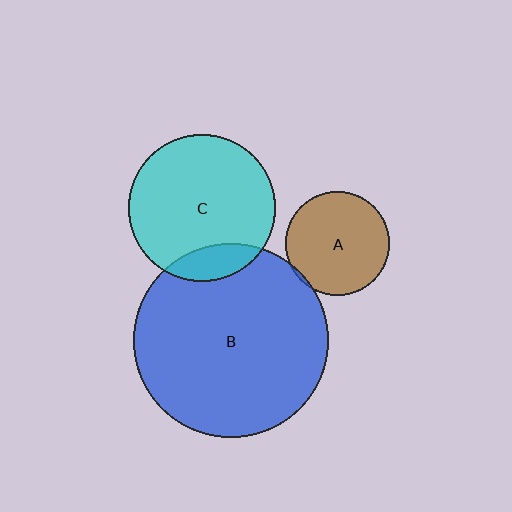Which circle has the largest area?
Circle B (blue).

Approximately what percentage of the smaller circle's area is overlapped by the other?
Approximately 5%.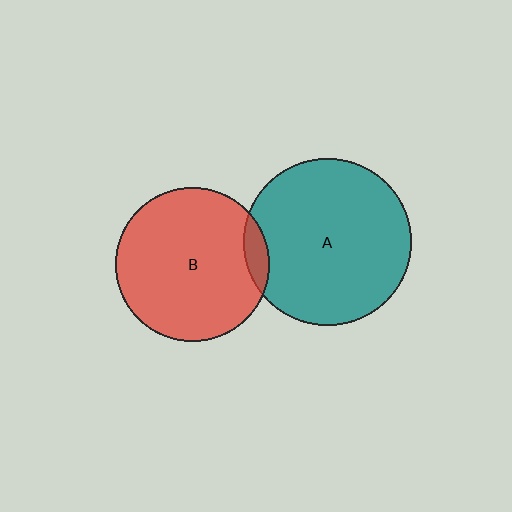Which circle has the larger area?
Circle A (teal).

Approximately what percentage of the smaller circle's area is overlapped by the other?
Approximately 10%.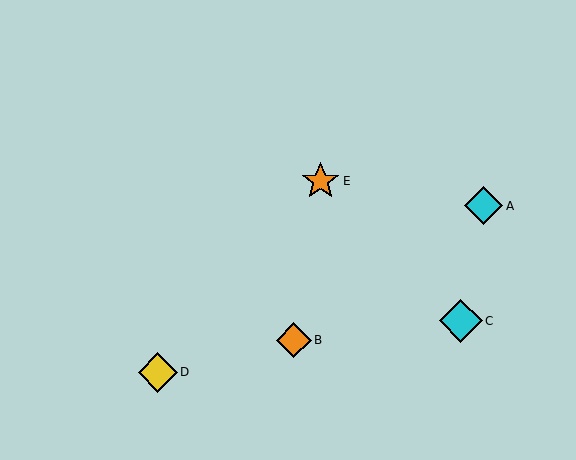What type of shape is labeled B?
Shape B is an orange diamond.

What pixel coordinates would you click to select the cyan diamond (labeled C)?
Click at (461, 321) to select the cyan diamond C.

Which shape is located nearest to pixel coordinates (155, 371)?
The yellow diamond (labeled D) at (158, 372) is nearest to that location.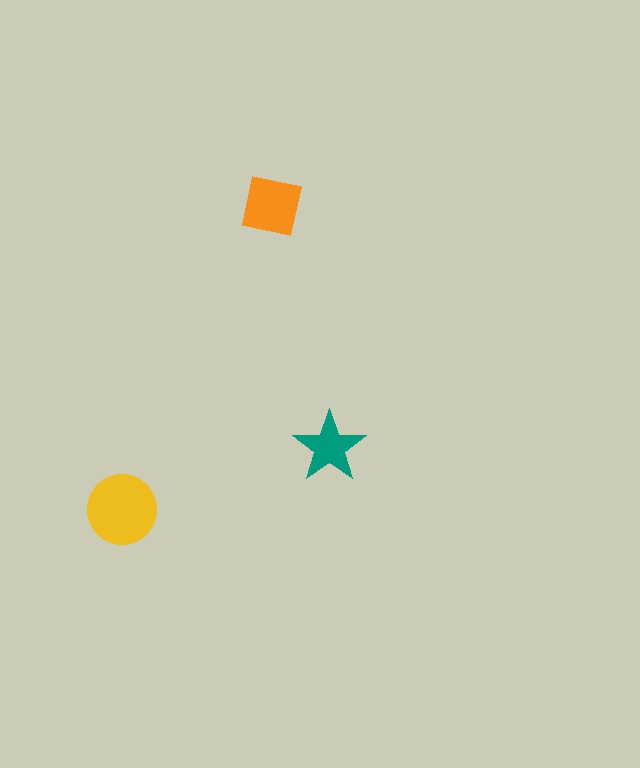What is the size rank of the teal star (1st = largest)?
3rd.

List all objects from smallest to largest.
The teal star, the orange square, the yellow circle.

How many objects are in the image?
There are 3 objects in the image.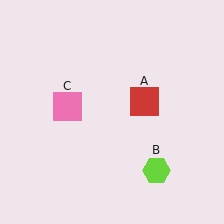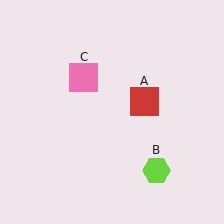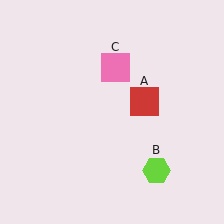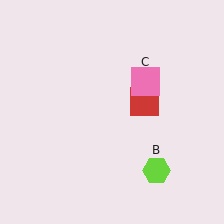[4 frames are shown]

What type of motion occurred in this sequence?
The pink square (object C) rotated clockwise around the center of the scene.